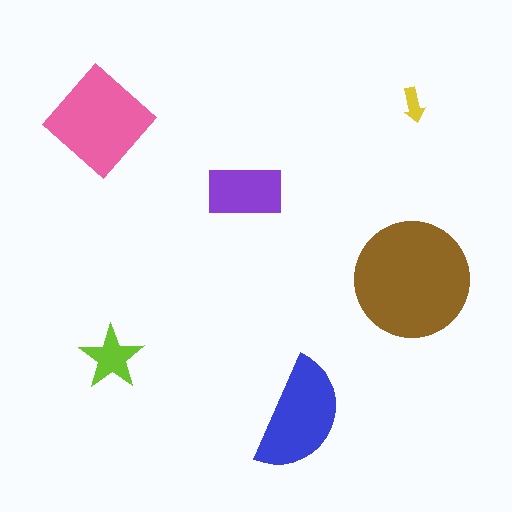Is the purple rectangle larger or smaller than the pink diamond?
Smaller.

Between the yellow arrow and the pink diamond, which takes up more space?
The pink diamond.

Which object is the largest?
The brown circle.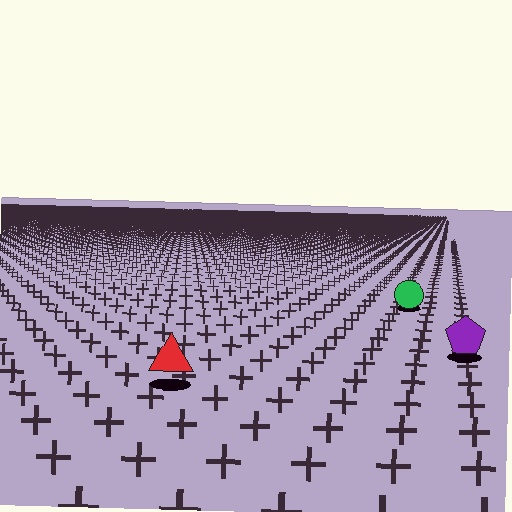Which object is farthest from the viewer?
The green circle is farthest from the viewer. It appears smaller and the ground texture around it is denser.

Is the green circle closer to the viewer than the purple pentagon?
No. The purple pentagon is closer — you can tell from the texture gradient: the ground texture is coarser near it.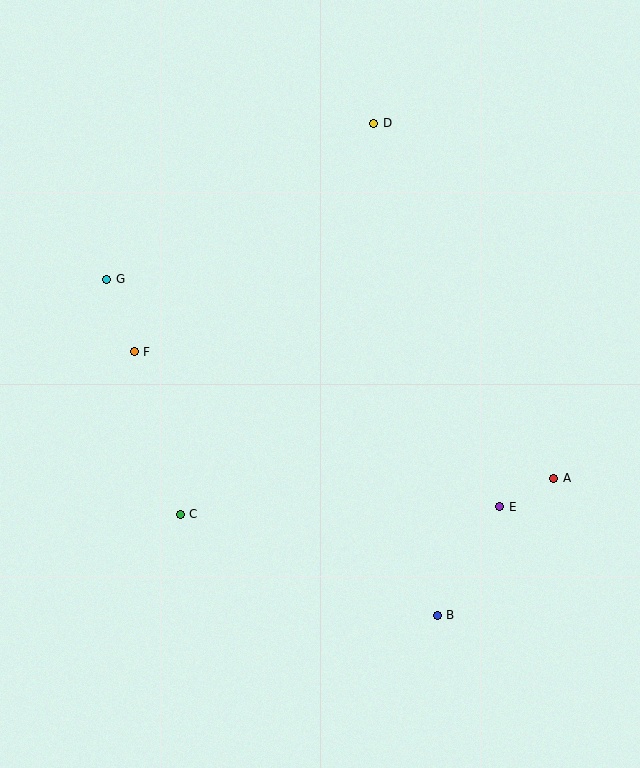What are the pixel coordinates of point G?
Point G is at (107, 279).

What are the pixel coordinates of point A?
Point A is at (554, 478).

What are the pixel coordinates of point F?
Point F is at (134, 352).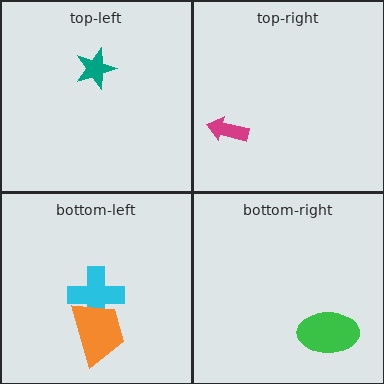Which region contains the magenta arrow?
The top-right region.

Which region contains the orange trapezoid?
The bottom-left region.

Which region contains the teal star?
The top-left region.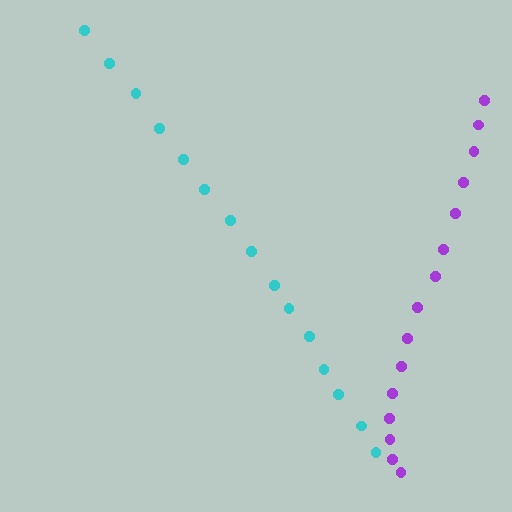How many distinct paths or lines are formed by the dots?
There are 2 distinct paths.